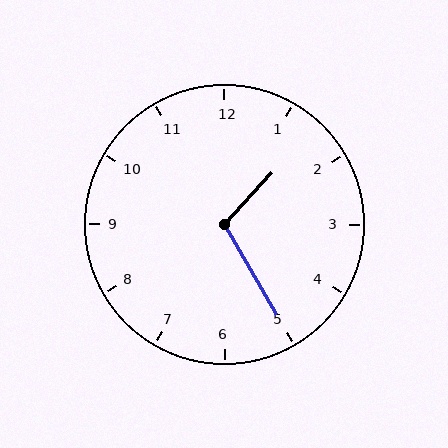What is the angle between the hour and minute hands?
Approximately 108 degrees.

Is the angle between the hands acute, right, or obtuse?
It is obtuse.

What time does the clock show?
1:25.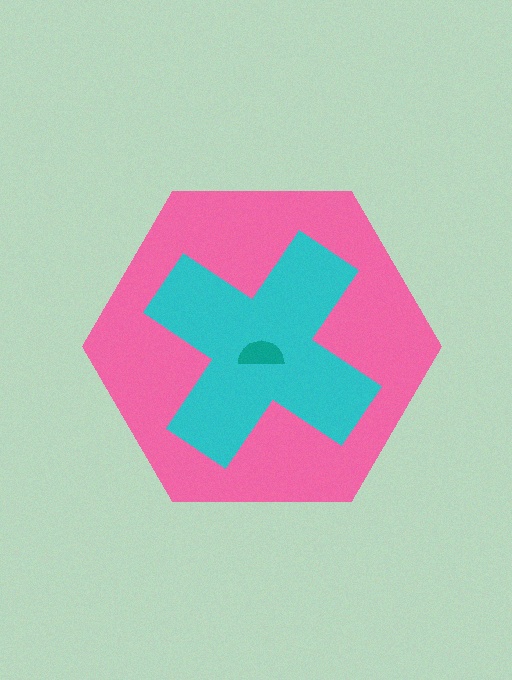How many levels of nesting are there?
3.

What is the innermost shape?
The teal semicircle.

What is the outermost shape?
The pink hexagon.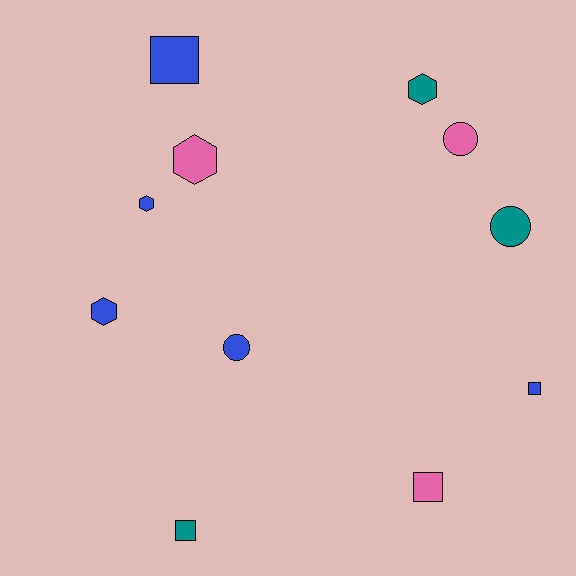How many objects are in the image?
There are 11 objects.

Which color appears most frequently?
Blue, with 5 objects.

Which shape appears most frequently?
Square, with 4 objects.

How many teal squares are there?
There is 1 teal square.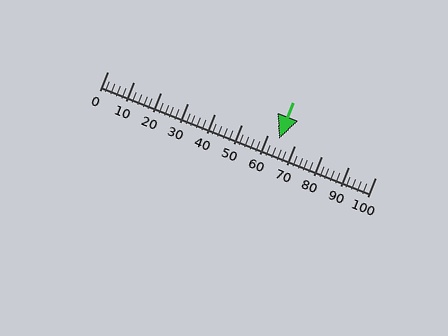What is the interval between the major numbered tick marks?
The major tick marks are spaced 10 units apart.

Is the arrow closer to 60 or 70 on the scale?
The arrow is closer to 60.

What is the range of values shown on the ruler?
The ruler shows values from 0 to 100.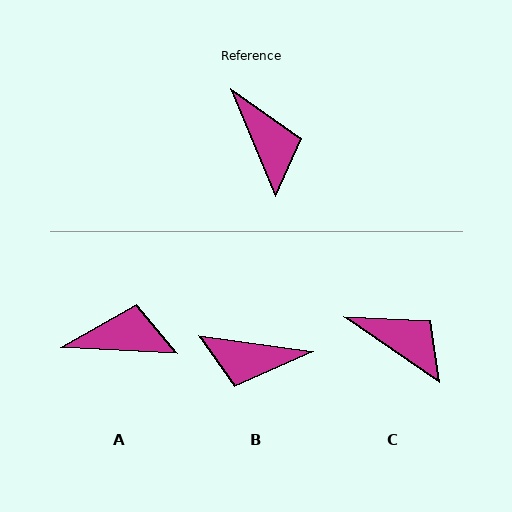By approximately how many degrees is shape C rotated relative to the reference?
Approximately 33 degrees counter-clockwise.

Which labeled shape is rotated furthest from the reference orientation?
B, about 120 degrees away.